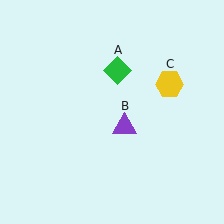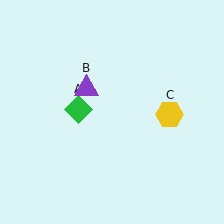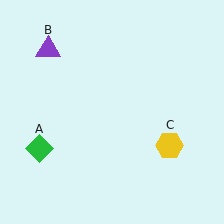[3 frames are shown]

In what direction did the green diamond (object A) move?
The green diamond (object A) moved down and to the left.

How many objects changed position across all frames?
3 objects changed position: green diamond (object A), purple triangle (object B), yellow hexagon (object C).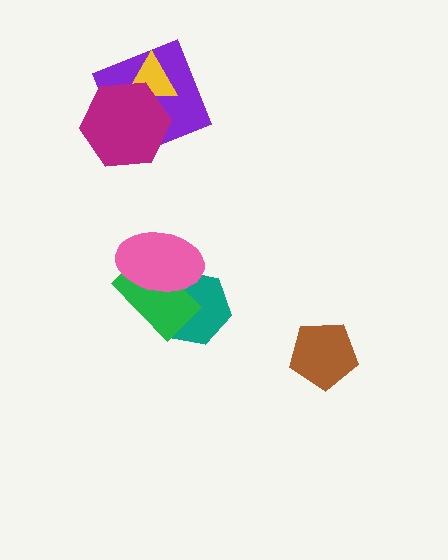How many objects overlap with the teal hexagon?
2 objects overlap with the teal hexagon.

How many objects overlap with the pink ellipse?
2 objects overlap with the pink ellipse.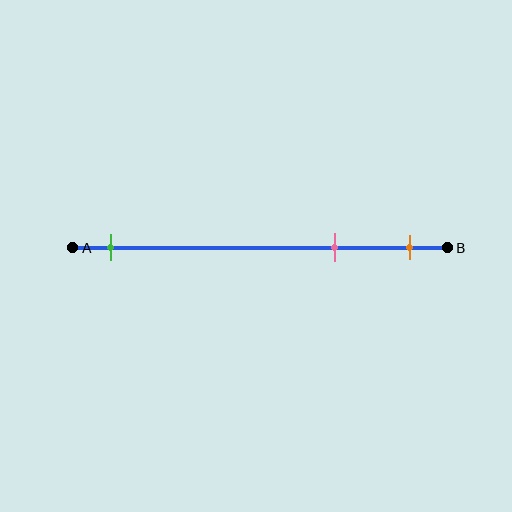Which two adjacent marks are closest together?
The pink and orange marks are the closest adjacent pair.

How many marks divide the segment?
There are 3 marks dividing the segment.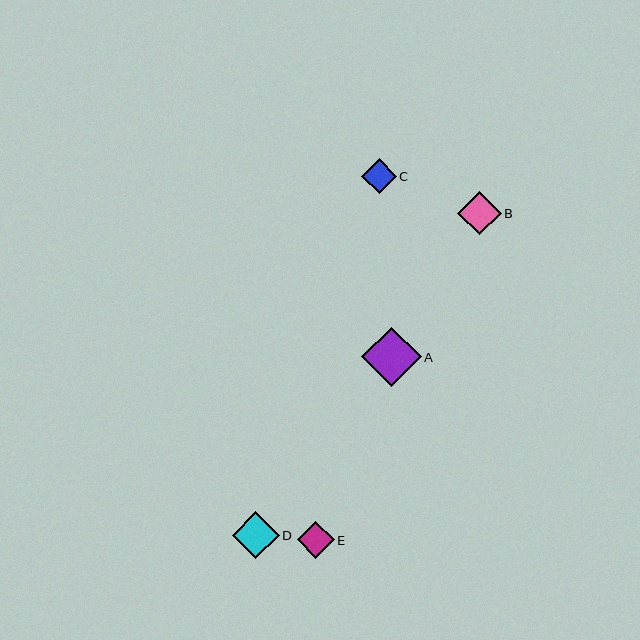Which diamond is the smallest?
Diamond C is the smallest with a size of approximately 34 pixels.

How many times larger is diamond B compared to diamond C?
Diamond B is approximately 1.3 times the size of diamond C.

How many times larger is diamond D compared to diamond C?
Diamond D is approximately 1.4 times the size of diamond C.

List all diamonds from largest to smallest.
From largest to smallest: A, D, B, E, C.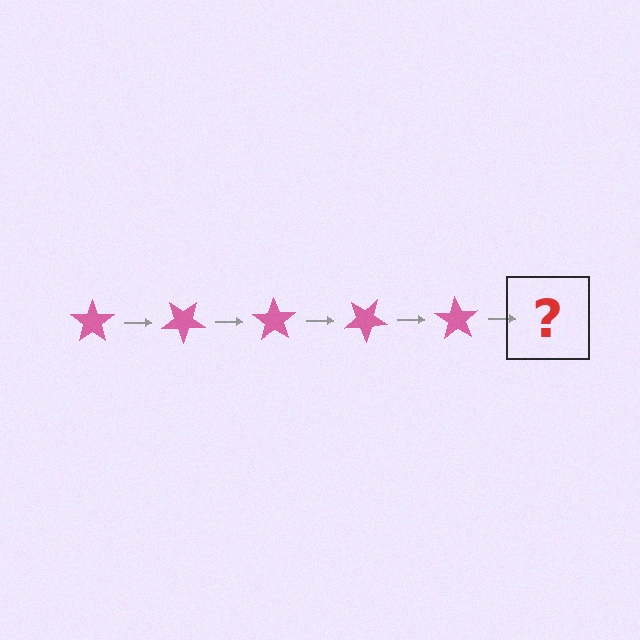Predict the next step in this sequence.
The next step is a pink star rotated 175 degrees.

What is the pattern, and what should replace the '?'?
The pattern is that the star rotates 35 degrees each step. The '?' should be a pink star rotated 175 degrees.